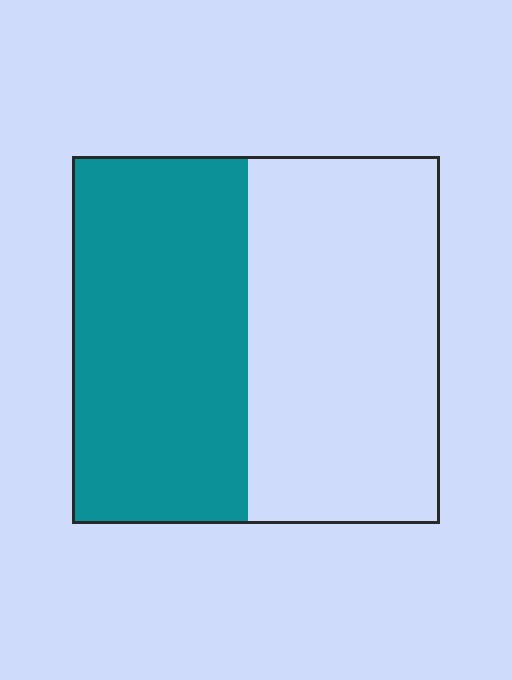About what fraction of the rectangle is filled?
About one half (1/2).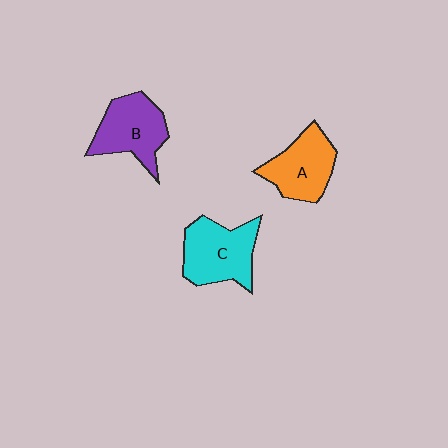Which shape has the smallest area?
Shape A (orange).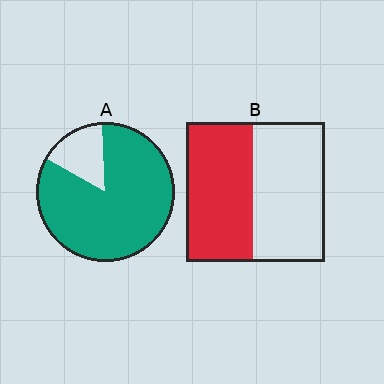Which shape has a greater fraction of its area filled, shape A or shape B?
Shape A.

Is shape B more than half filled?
Roughly half.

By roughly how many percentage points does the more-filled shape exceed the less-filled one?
By roughly 35 percentage points (A over B).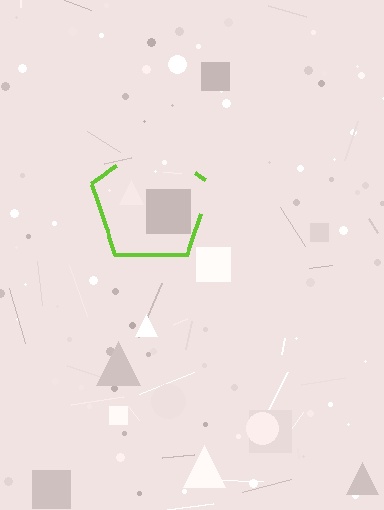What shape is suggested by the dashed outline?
The dashed outline suggests a pentagon.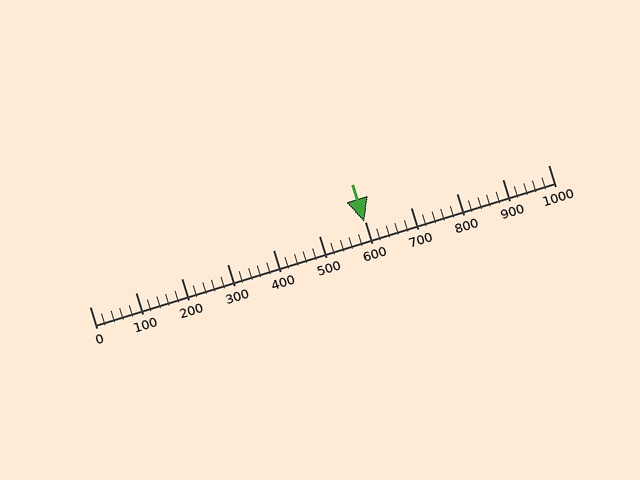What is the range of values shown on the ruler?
The ruler shows values from 0 to 1000.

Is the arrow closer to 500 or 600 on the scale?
The arrow is closer to 600.